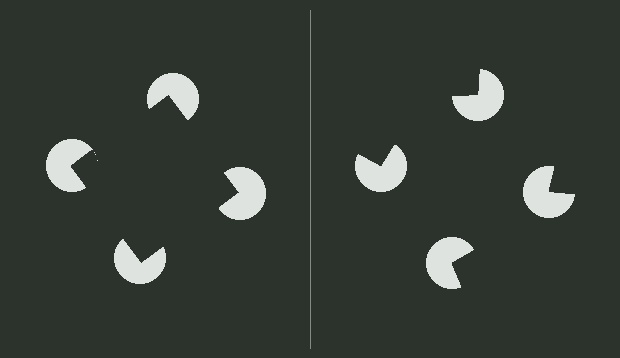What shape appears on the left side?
An illusory square.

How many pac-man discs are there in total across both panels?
8 — 4 on each side.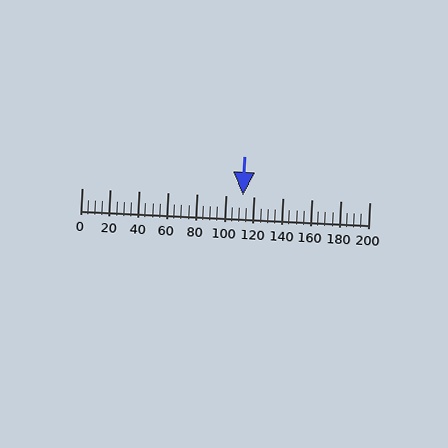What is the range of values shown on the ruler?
The ruler shows values from 0 to 200.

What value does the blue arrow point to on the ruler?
The blue arrow points to approximately 112.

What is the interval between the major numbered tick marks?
The major tick marks are spaced 20 units apart.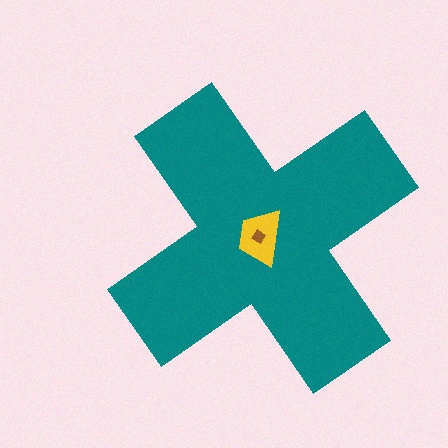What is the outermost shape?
The teal cross.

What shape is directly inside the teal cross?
The yellow trapezoid.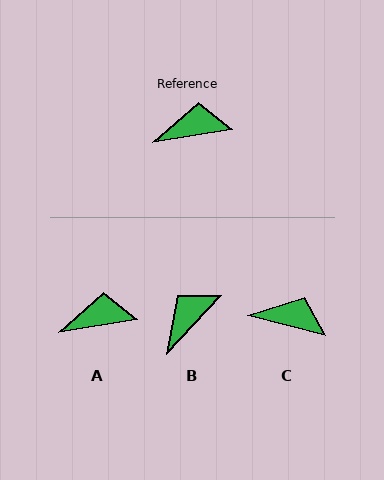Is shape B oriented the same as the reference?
No, it is off by about 39 degrees.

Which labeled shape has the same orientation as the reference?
A.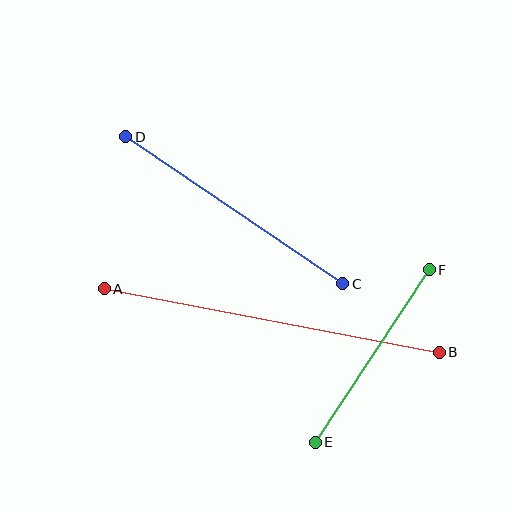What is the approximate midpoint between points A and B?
The midpoint is at approximately (272, 321) pixels.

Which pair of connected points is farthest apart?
Points A and B are farthest apart.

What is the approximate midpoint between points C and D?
The midpoint is at approximately (234, 210) pixels.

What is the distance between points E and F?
The distance is approximately 206 pixels.